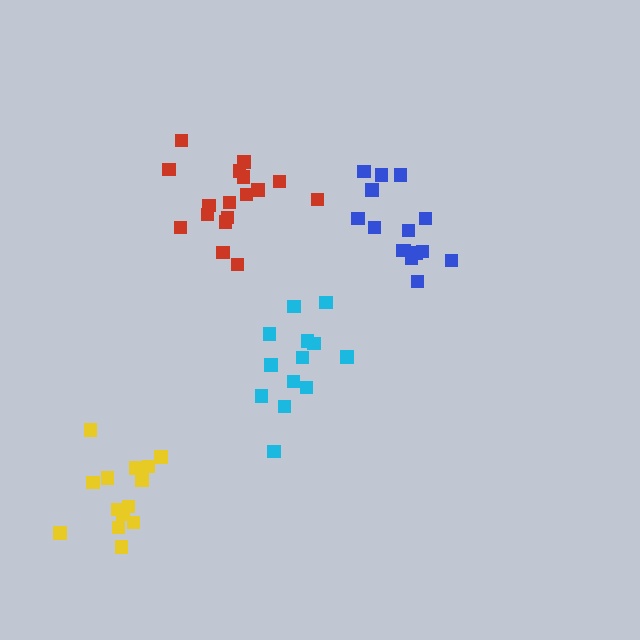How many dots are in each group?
Group 1: 13 dots, Group 2: 17 dots, Group 3: 14 dots, Group 4: 15 dots (59 total).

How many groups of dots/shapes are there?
There are 4 groups.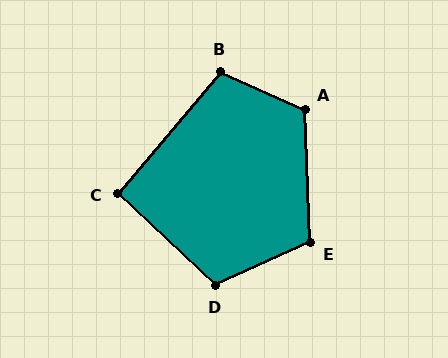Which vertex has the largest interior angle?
A, at approximately 116 degrees.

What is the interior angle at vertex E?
Approximately 113 degrees (obtuse).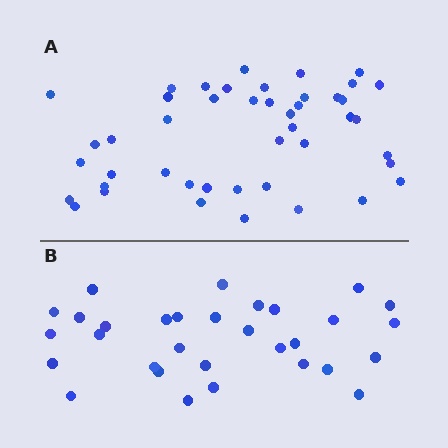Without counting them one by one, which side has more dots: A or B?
Region A (the top region) has more dots.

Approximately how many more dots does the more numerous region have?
Region A has approximately 15 more dots than region B.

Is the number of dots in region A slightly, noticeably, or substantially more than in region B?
Region A has substantially more. The ratio is roughly 1.5 to 1.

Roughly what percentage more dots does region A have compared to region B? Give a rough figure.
About 45% more.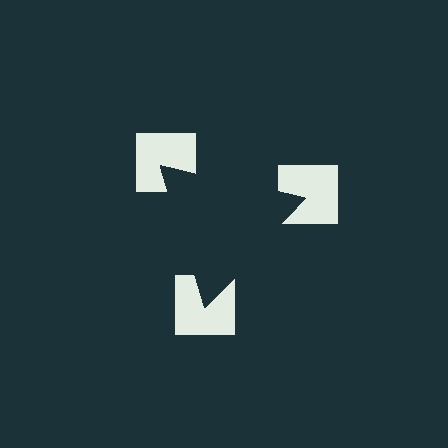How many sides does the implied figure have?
3 sides.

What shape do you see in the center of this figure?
An illusory triangle — its edges are inferred from the aligned wedge cuts in the notched squares, not physically drawn.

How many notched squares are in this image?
There are 3 — one at each vertex of the illusory triangle.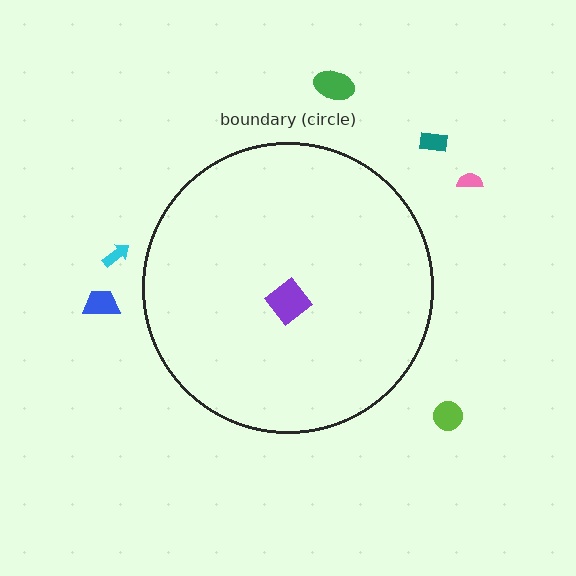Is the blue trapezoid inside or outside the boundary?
Outside.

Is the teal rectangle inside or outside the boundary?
Outside.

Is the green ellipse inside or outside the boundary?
Outside.